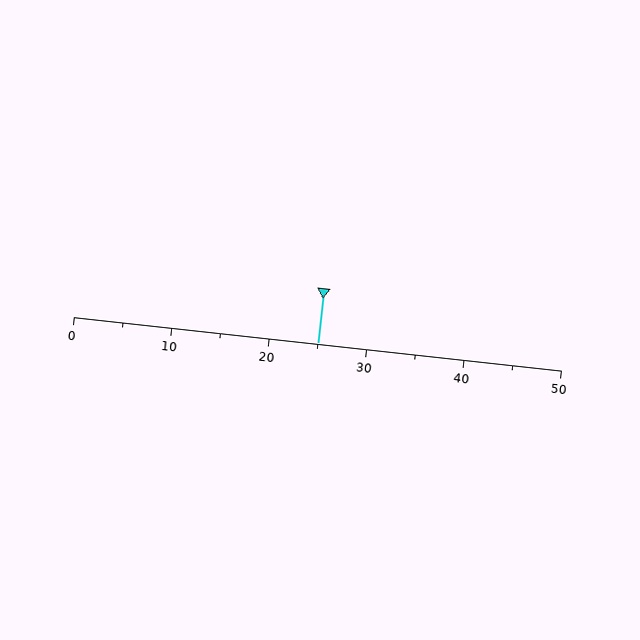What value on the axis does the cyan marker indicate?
The marker indicates approximately 25.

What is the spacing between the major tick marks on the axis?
The major ticks are spaced 10 apart.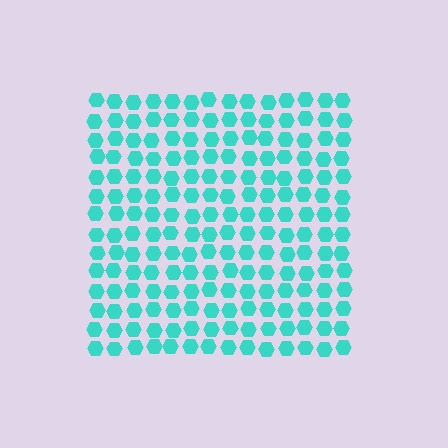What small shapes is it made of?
It is made of small hexagons.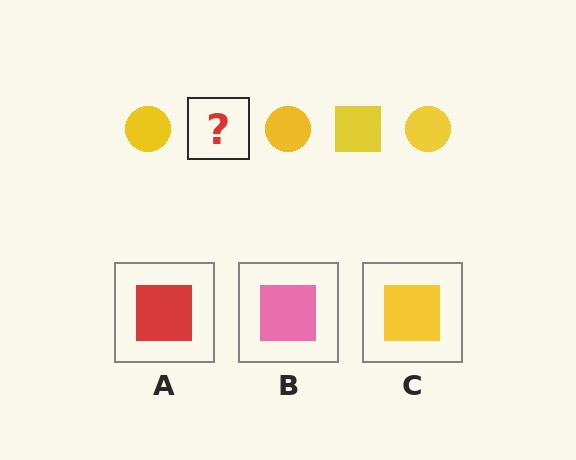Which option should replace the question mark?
Option C.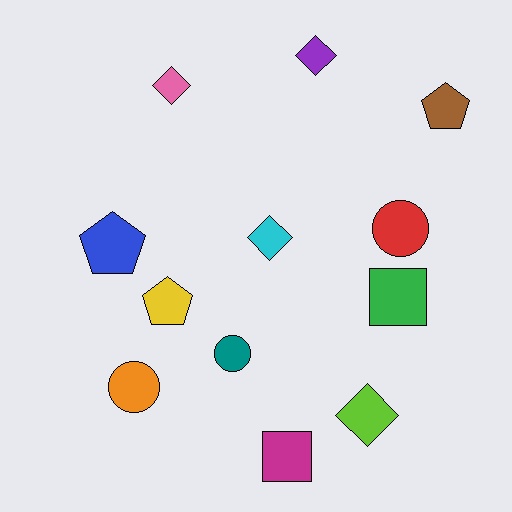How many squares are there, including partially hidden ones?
There are 2 squares.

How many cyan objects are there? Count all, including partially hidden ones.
There is 1 cyan object.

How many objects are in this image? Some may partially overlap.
There are 12 objects.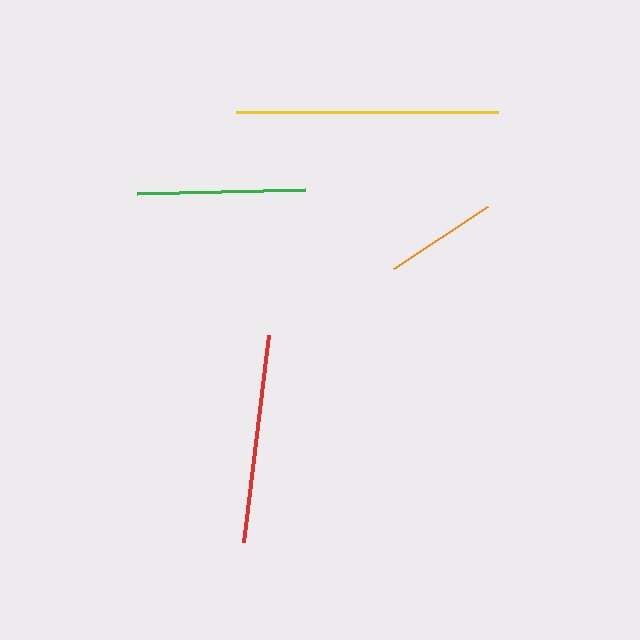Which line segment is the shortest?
The orange line is the shortest at approximately 113 pixels.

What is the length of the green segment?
The green segment is approximately 169 pixels long.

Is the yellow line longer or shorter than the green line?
The yellow line is longer than the green line.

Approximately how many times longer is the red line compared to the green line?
The red line is approximately 1.2 times the length of the green line.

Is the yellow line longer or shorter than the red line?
The yellow line is longer than the red line.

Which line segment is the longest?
The yellow line is the longest at approximately 262 pixels.